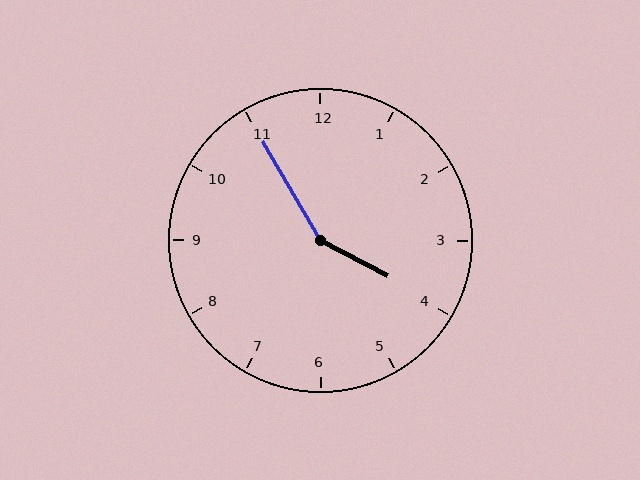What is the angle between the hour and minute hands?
Approximately 148 degrees.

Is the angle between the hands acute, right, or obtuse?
It is obtuse.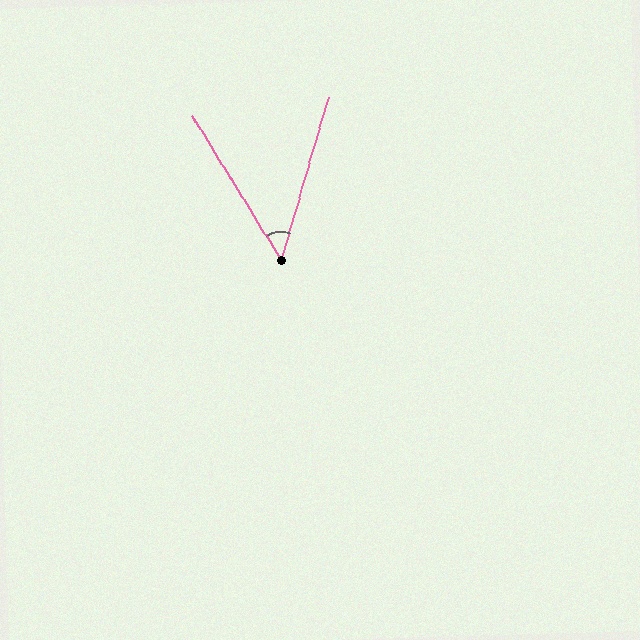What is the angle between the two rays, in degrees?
Approximately 48 degrees.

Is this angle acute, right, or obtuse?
It is acute.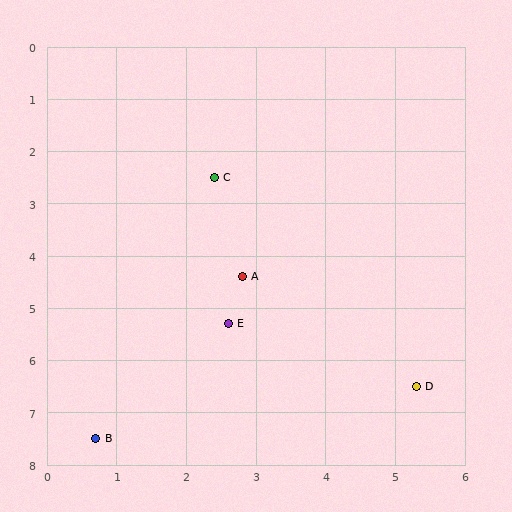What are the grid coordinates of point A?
Point A is at approximately (2.8, 4.4).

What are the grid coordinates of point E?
Point E is at approximately (2.6, 5.3).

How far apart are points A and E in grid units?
Points A and E are about 0.9 grid units apart.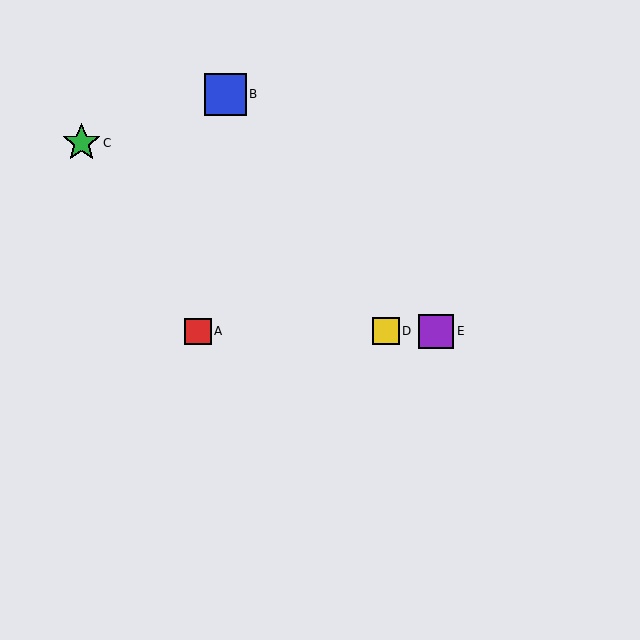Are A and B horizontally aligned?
No, A is at y≈331 and B is at y≈94.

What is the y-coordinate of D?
Object D is at y≈331.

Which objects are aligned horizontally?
Objects A, D, E are aligned horizontally.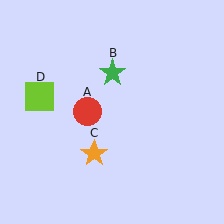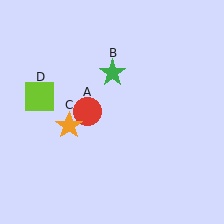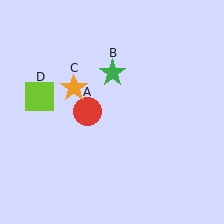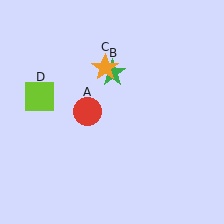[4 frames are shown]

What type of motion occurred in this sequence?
The orange star (object C) rotated clockwise around the center of the scene.